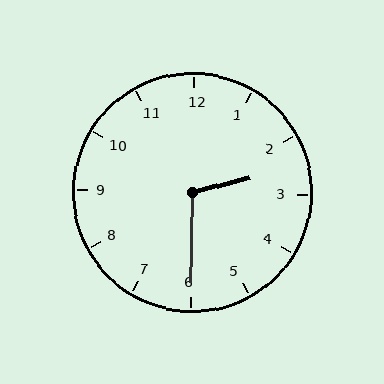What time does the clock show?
2:30.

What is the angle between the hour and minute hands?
Approximately 105 degrees.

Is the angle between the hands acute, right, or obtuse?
It is obtuse.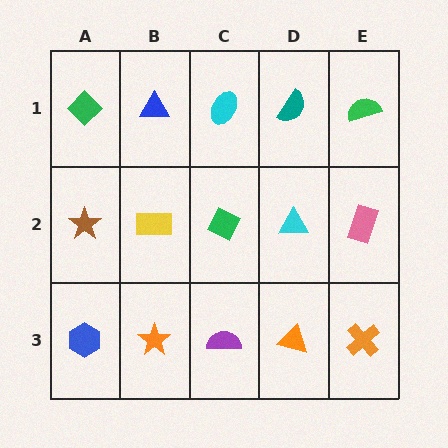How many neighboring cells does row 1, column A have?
2.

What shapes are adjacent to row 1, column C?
A green diamond (row 2, column C), a blue triangle (row 1, column B), a teal semicircle (row 1, column D).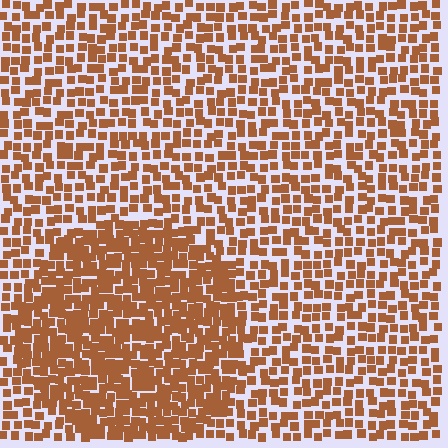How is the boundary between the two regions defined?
The boundary is defined by a change in element density (approximately 1.7x ratio). All elements are the same color, size, and shape.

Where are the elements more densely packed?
The elements are more densely packed inside the circle boundary.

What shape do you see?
I see a circle.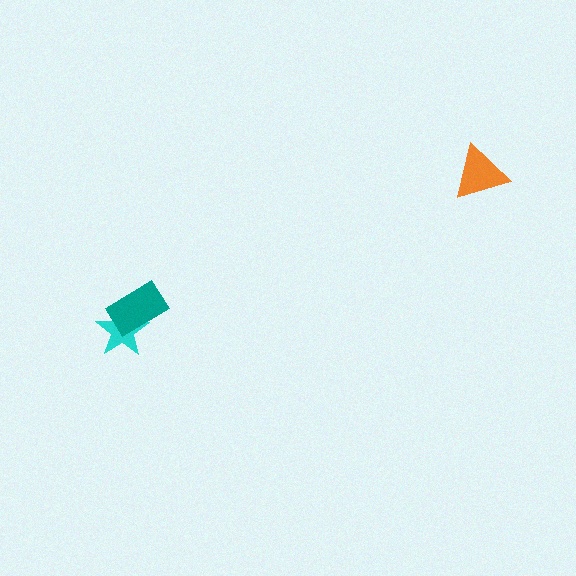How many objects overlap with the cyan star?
1 object overlaps with the cyan star.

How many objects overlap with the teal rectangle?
1 object overlaps with the teal rectangle.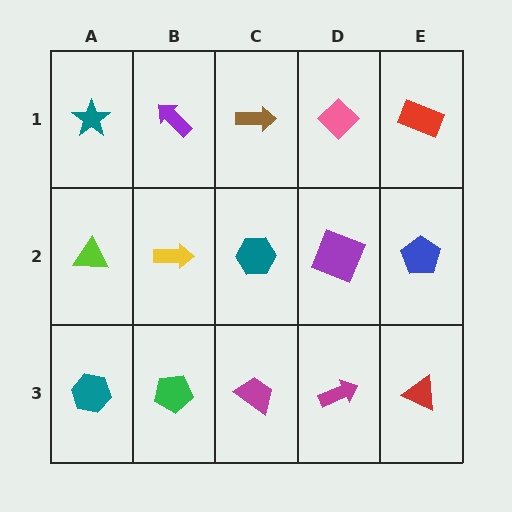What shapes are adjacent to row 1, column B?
A yellow arrow (row 2, column B), a teal star (row 1, column A), a brown arrow (row 1, column C).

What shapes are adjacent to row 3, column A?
A lime triangle (row 2, column A), a green pentagon (row 3, column B).